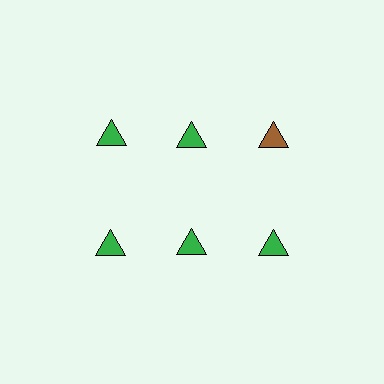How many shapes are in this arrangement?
There are 6 shapes arranged in a grid pattern.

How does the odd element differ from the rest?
It has a different color: brown instead of green.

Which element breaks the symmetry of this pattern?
The brown triangle in the top row, center column breaks the symmetry. All other shapes are green triangles.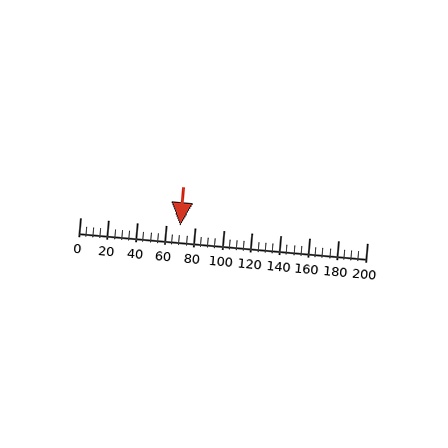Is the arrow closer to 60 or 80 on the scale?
The arrow is closer to 80.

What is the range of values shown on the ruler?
The ruler shows values from 0 to 200.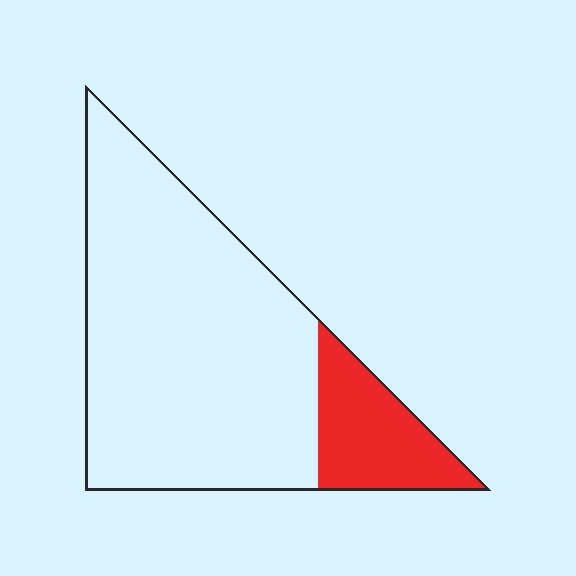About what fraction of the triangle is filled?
About one sixth (1/6).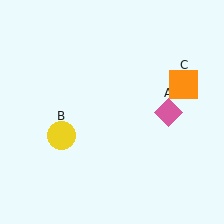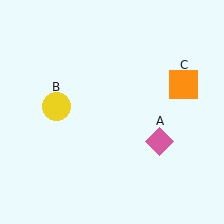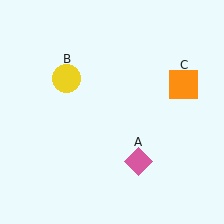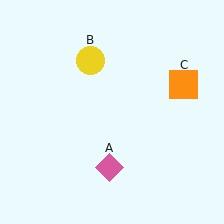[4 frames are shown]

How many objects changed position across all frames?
2 objects changed position: pink diamond (object A), yellow circle (object B).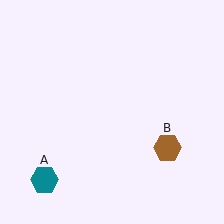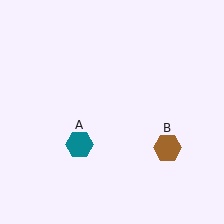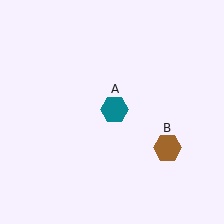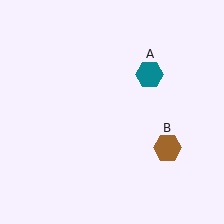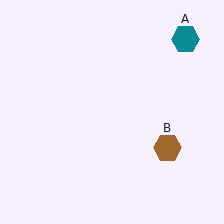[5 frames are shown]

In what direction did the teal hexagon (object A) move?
The teal hexagon (object A) moved up and to the right.